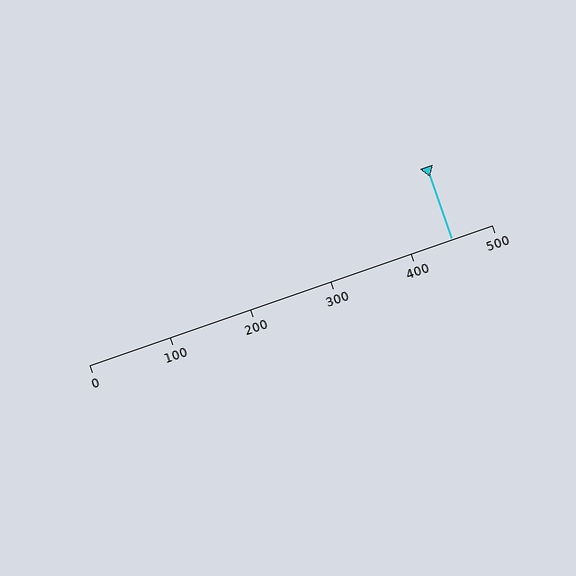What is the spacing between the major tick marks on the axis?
The major ticks are spaced 100 apart.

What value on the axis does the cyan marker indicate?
The marker indicates approximately 450.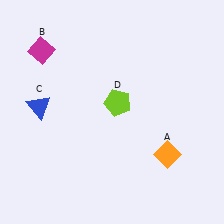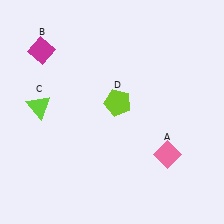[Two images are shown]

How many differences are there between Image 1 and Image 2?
There are 2 differences between the two images.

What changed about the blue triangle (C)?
In Image 1, C is blue. In Image 2, it changed to lime.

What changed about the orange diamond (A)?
In Image 1, A is orange. In Image 2, it changed to pink.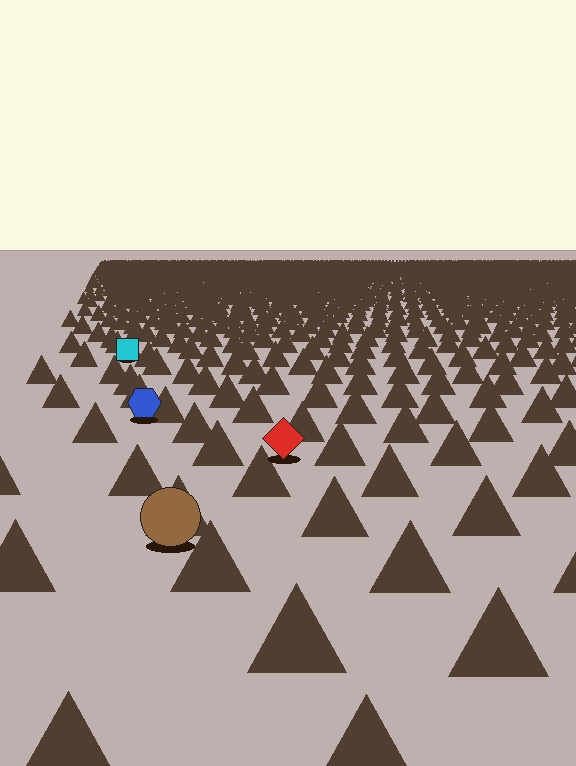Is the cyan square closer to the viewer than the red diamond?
No. The red diamond is closer — you can tell from the texture gradient: the ground texture is coarser near it.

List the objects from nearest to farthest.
From nearest to farthest: the brown circle, the red diamond, the blue hexagon, the cyan square.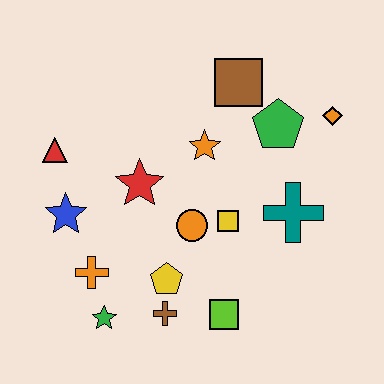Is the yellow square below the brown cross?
No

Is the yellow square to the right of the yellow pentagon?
Yes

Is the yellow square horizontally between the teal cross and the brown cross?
Yes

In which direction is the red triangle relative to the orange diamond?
The red triangle is to the left of the orange diamond.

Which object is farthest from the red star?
The orange diamond is farthest from the red star.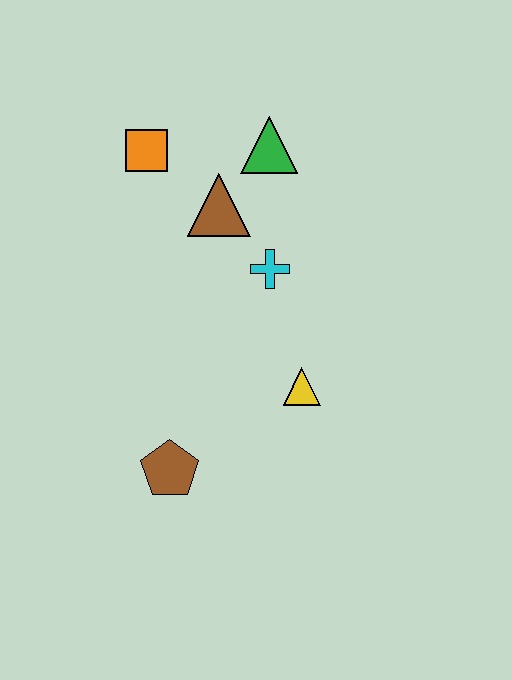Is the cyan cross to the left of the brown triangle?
No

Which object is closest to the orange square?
The brown triangle is closest to the orange square.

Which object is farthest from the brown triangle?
The brown pentagon is farthest from the brown triangle.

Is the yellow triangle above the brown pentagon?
Yes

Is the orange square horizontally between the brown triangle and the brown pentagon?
No